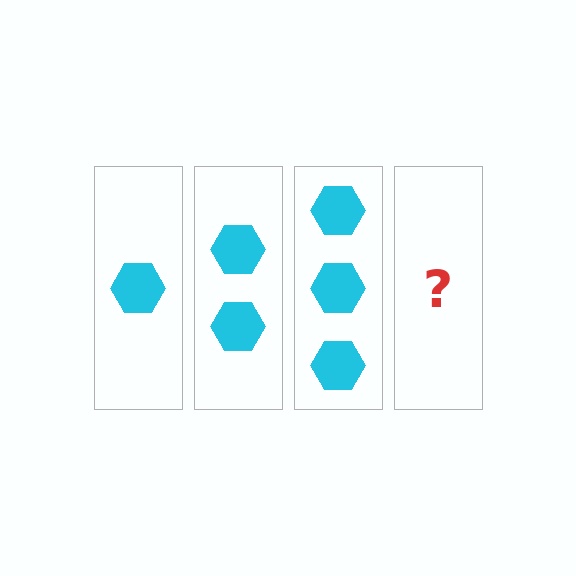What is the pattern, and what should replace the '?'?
The pattern is that each step adds one more hexagon. The '?' should be 4 hexagons.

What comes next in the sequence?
The next element should be 4 hexagons.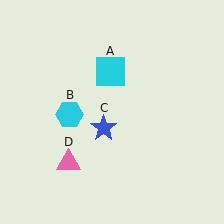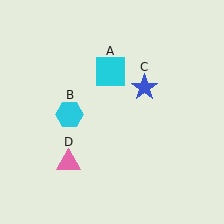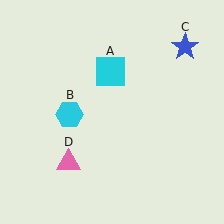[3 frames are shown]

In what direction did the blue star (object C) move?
The blue star (object C) moved up and to the right.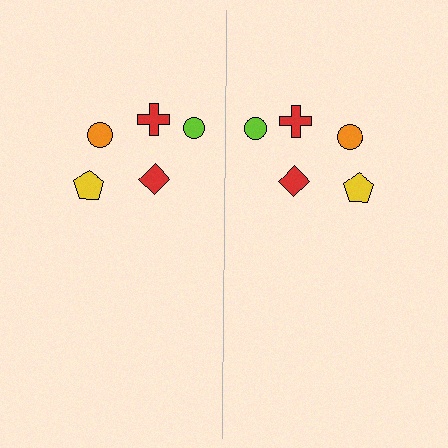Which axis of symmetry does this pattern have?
The pattern has a vertical axis of symmetry running through the center of the image.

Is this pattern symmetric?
Yes, this pattern has bilateral (reflection) symmetry.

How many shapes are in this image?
There are 10 shapes in this image.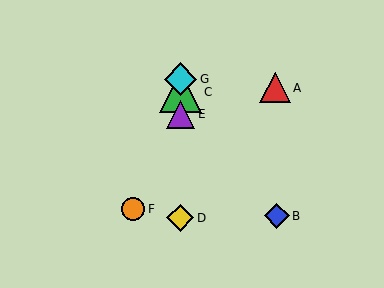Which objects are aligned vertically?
Objects C, D, E, G are aligned vertically.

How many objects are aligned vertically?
4 objects (C, D, E, G) are aligned vertically.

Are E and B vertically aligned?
No, E is at x≈180 and B is at x≈277.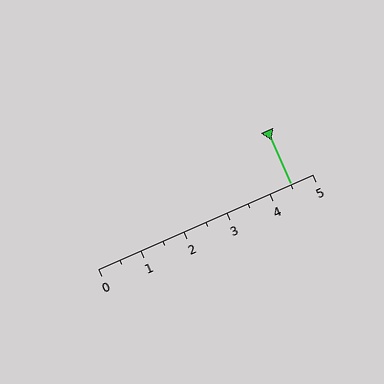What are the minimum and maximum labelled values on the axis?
The axis runs from 0 to 5.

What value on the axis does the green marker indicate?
The marker indicates approximately 4.5.